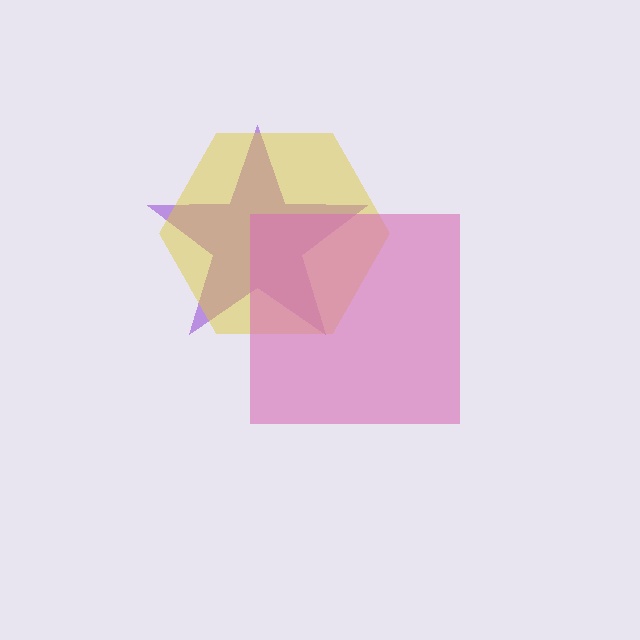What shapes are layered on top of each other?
The layered shapes are: a purple star, a yellow hexagon, a pink square.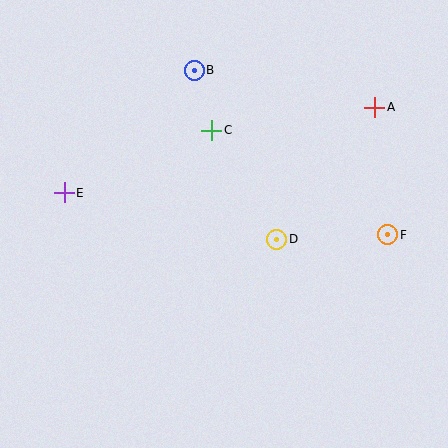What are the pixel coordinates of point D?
Point D is at (277, 239).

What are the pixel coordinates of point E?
Point E is at (64, 193).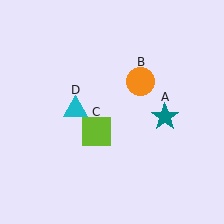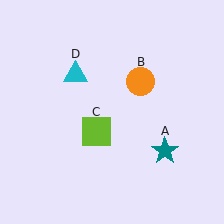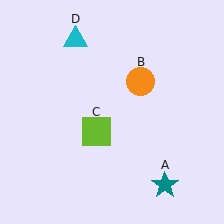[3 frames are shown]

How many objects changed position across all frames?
2 objects changed position: teal star (object A), cyan triangle (object D).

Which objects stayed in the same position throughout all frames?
Orange circle (object B) and lime square (object C) remained stationary.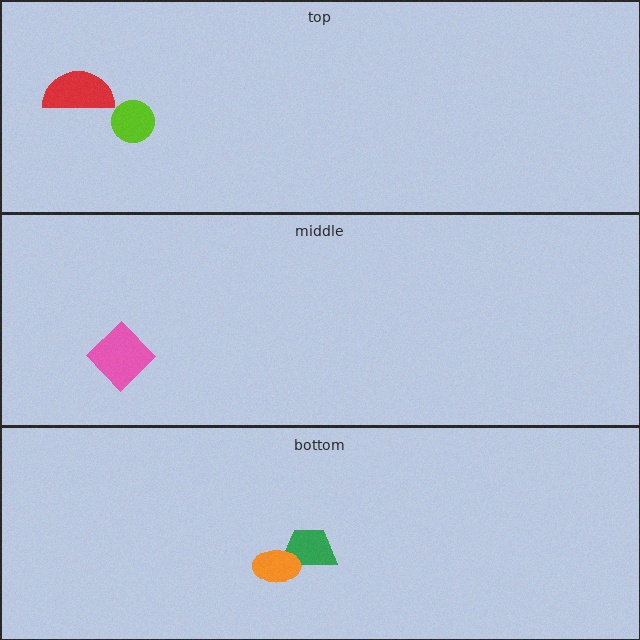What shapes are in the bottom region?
The green trapezoid, the orange ellipse.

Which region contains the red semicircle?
The top region.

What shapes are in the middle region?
The pink diamond.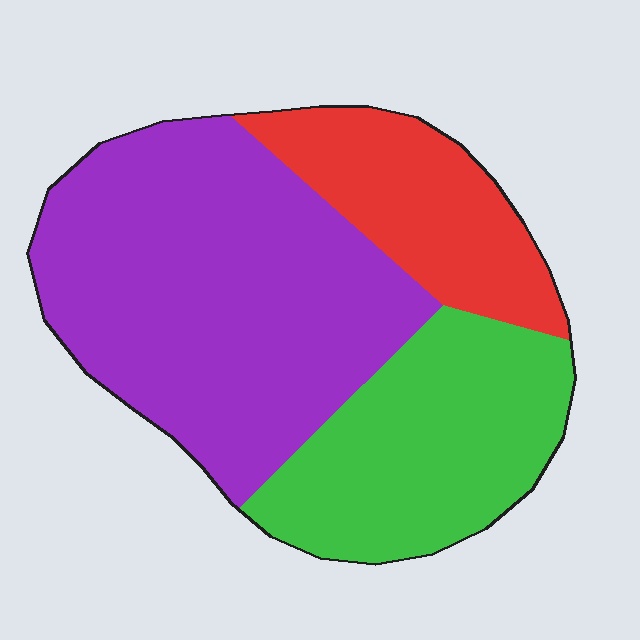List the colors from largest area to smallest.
From largest to smallest: purple, green, red.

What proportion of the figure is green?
Green covers roughly 30% of the figure.